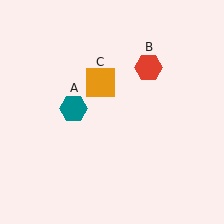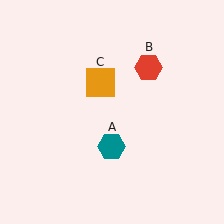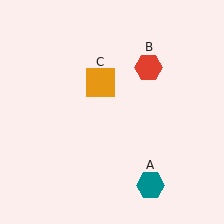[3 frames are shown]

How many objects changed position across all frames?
1 object changed position: teal hexagon (object A).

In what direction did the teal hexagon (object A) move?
The teal hexagon (object A) moved down and to the right.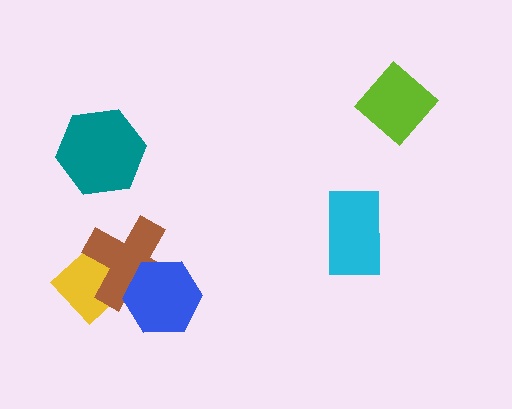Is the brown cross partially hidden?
Yes, it is partially covered by another shape.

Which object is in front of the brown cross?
The blue hexagon is in front of the brown cross.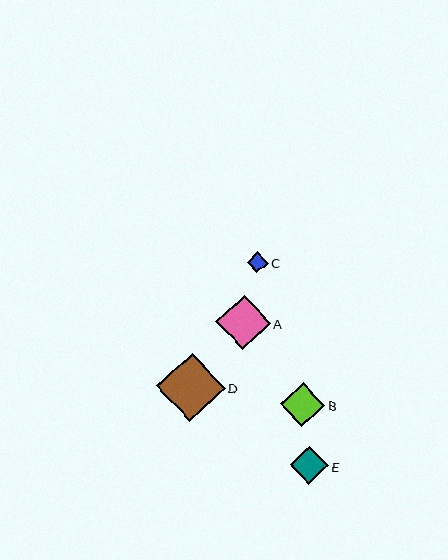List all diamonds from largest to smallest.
From largest to smallest: D, A, B, E, C.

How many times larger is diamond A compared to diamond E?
Diamond A is approximately 1.4 times the size of diamond E.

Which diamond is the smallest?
Diamond C is the smallest with a size of approximately 21 pixels.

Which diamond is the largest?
Diamond D is the largest with a size of approximately 68 pixels.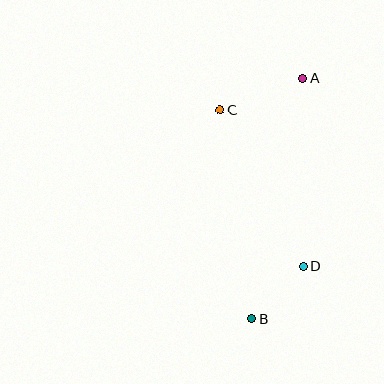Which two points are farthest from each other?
Points A and B are farthest from each other.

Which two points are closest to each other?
Points B and D are closest to each other.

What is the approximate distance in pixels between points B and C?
The distance between B and C is approximately 210 pixels.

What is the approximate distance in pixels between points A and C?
The distance between A and C is approximately 89 pixels.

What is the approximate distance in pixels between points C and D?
The distance between C and D is approximately 177 pixels.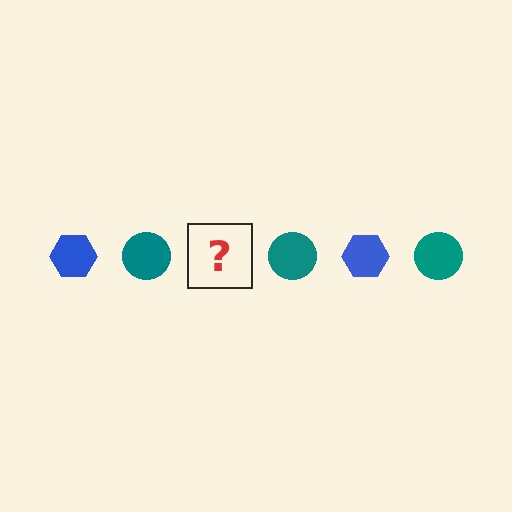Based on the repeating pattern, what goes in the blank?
The blank should be a blue hexagon.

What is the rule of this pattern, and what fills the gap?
The rule is that the pattern alternates between blue hexagon and teal circle. The gap should be filled with a blue hexagon.